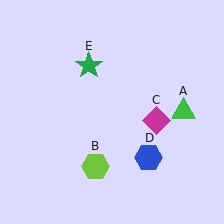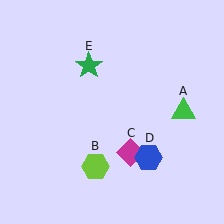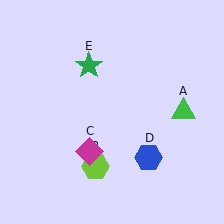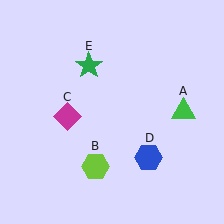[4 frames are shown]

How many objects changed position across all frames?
1 object changed position: magenta diamond (object C).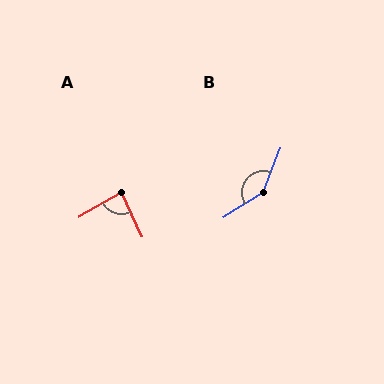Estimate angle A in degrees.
Approximately 84 degrees.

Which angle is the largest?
B, at approximately 144 degrees.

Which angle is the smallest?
A, at approximately 84 degrees.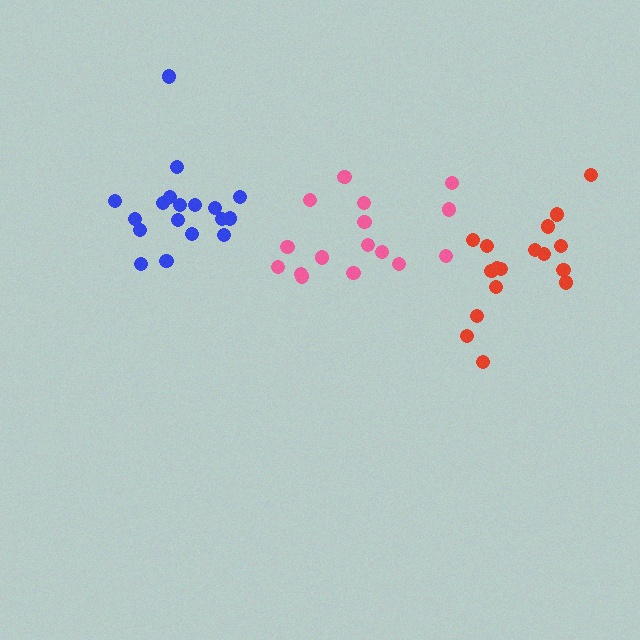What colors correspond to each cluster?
The clusters are colored: pink, blue, red.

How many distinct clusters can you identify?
There are 3 distinct clusters.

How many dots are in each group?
Group 1: 16 dots, Group 2: 18 dots, Group 3: 17 dots (51 total).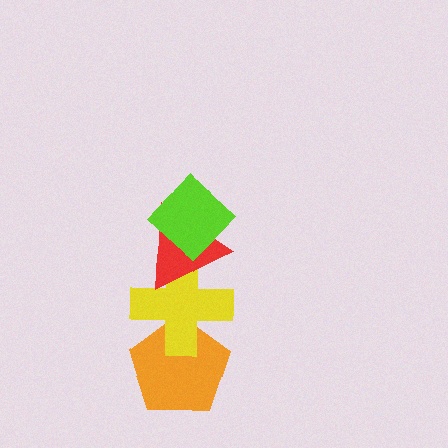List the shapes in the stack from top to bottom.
From top to bottom: the lime diamond, the red triangle, the yellow cross, the orange pentagon.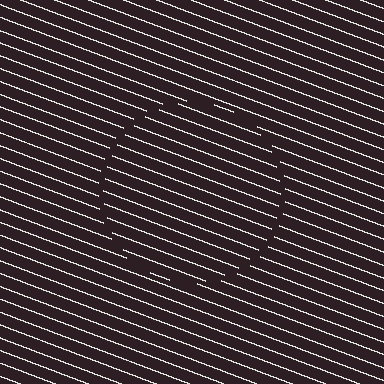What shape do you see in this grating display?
An illusory circle. The interior of the shape contains the same grating, shifted by half a period — the contour is defined by the phase discontinuity where line-ends from the inner and outer gratings abut.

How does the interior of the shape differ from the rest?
The interior of the shape contains the same grating, shifted by half a period — the contour is defined by the phase discontinuity where line-ends from the inner and outer gratings abut.